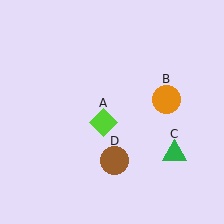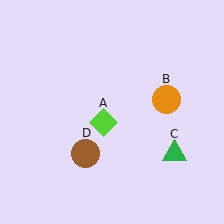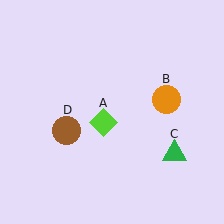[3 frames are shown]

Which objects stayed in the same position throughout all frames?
Lime diamond (object A) and orange circle (object B) and green triangle (object C) remained stationary.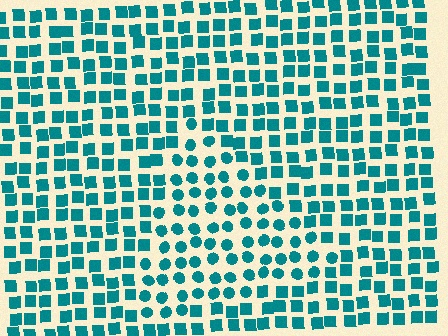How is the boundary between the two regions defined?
The boundary is defined by a change in element shape: circles inside vs. squares outside. All elements share the same color and spacing.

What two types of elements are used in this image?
The image uses circles inside the triangle region and squares outside it.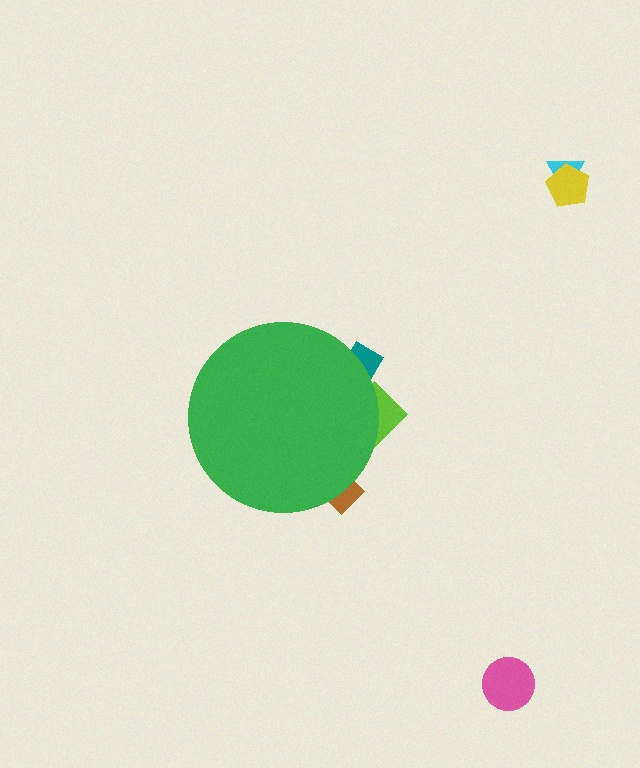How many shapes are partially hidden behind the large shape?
3 shapes are partially hidden.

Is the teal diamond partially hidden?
Yes, the teal diamond is partially hidden behind the green circle.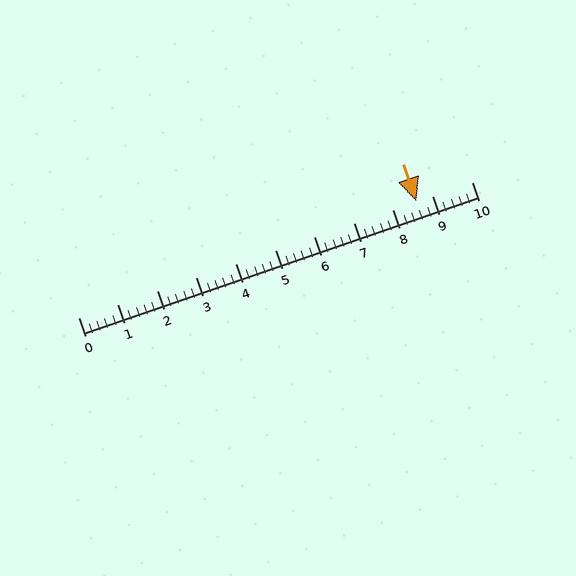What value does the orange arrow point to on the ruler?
The orange arrow points to approximately 8.6.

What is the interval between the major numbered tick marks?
The major tick marks are spaced 1 units apart.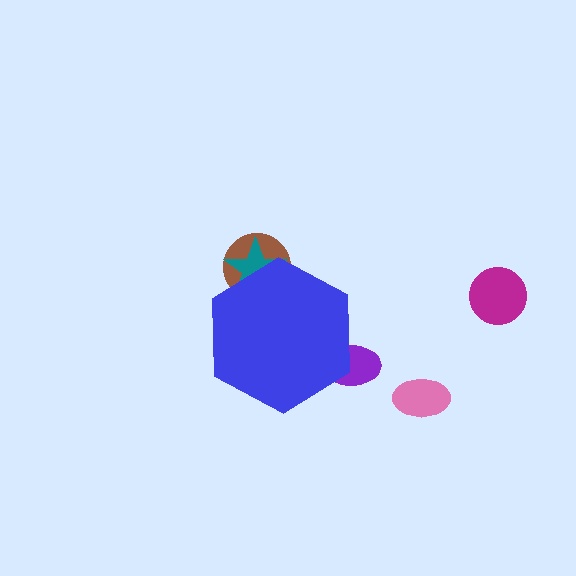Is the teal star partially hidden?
Yes, the teal star is partially hidden behind the blue hexagon.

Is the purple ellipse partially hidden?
Yes, the purple ellipse is partially hidden behind the blue hexagon.